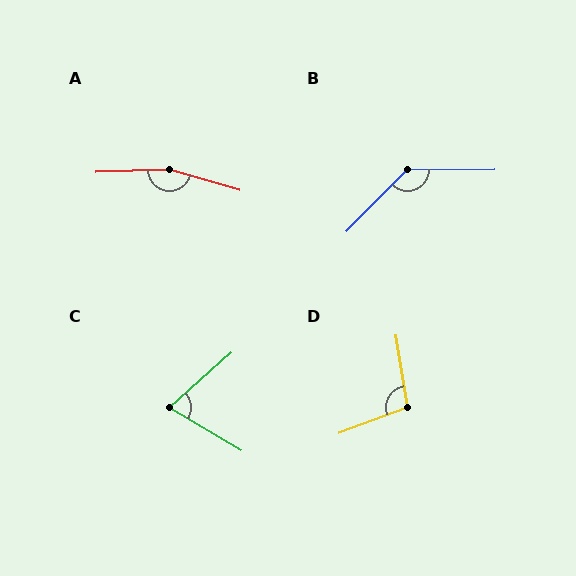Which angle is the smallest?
C, at approximately 72 degrees.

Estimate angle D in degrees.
Approximately 101 degrees.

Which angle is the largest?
A, at approximately 162 degrees.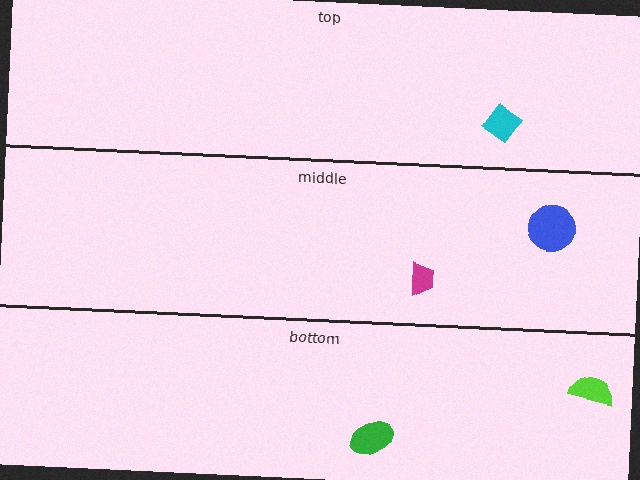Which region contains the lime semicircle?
The bottom region.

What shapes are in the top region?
The cyan diamond.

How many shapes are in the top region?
1.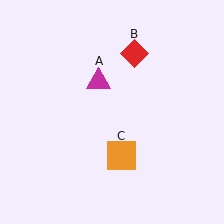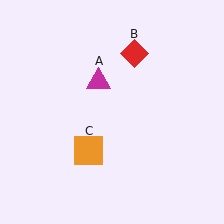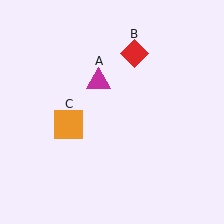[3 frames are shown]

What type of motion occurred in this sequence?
The orange square (object C) rotated clockwise around the center of the scene.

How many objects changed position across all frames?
1 object changed position: orange square (object C).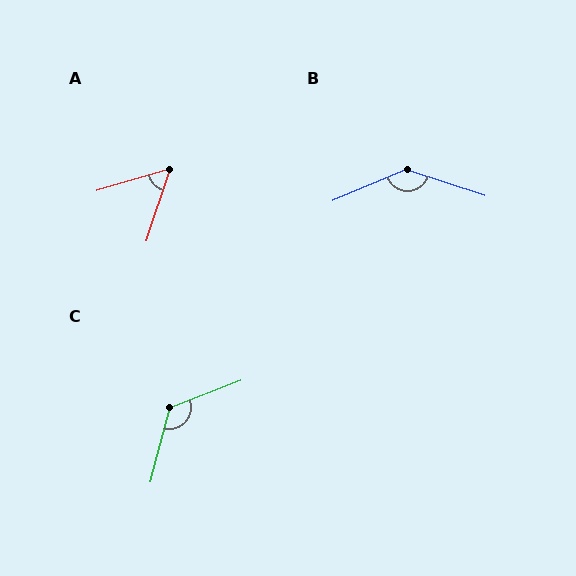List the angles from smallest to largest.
A (56°), C (126°), B (139°).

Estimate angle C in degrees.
Approximately 126 degrees.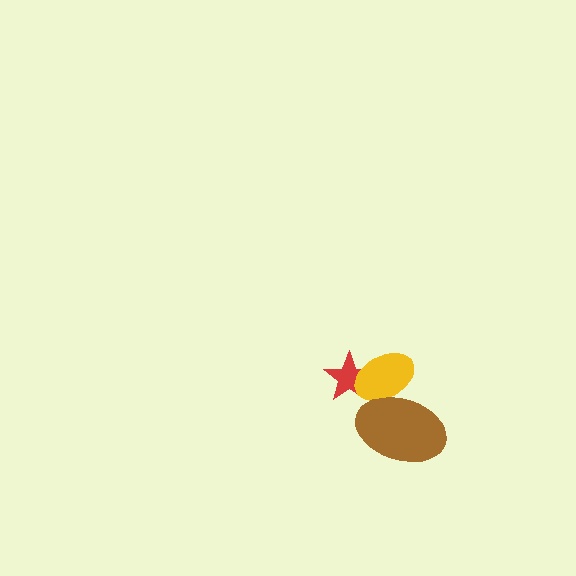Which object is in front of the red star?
The yellow ellipse is in front of the red star.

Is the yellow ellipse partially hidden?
Yes, it is partially covered by another shape.